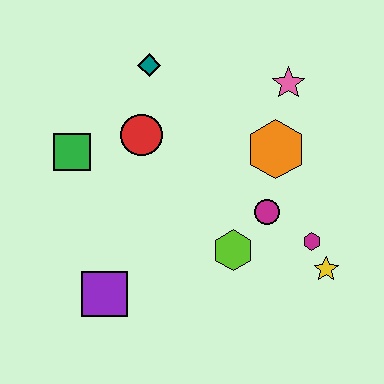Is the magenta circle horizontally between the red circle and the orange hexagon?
Yes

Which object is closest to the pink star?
The orange hexagon is closest to the pink star.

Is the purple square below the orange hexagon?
Yes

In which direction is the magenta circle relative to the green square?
The magenta circle is to the right of the green square.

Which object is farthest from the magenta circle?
The green square is farthest from the magenta circle.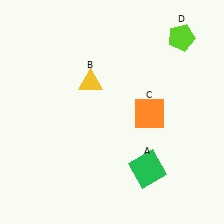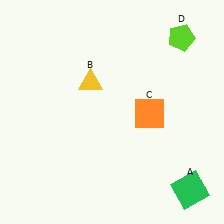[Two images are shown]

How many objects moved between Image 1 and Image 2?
1 object moved between the two images.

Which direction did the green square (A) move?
The green square (A) moved right.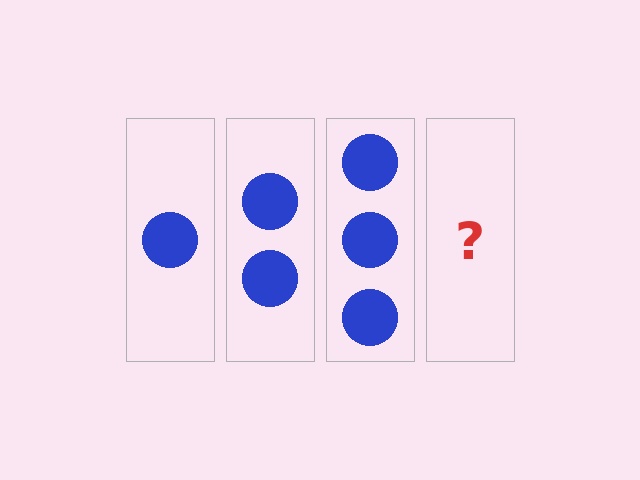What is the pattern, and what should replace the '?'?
The pattern is that each step adds one more circle. The '?' should be 4 circles.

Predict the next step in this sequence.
The next step is 4 circles.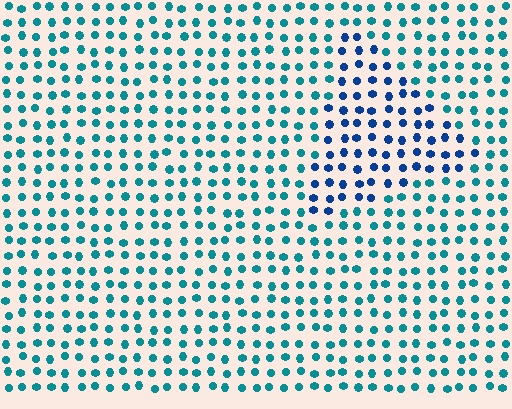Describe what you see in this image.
The image is filled with small teal elements in a uniform arrangement. A triangle-shaped region is visible where the elements are tinted to a slightly different hue, forming a subtle color boundary.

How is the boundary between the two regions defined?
The boundary is defined purely by a slight shift in hue (about 35 degrees). Spacing, size, and orientation are identical on both sides.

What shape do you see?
I see a triangle.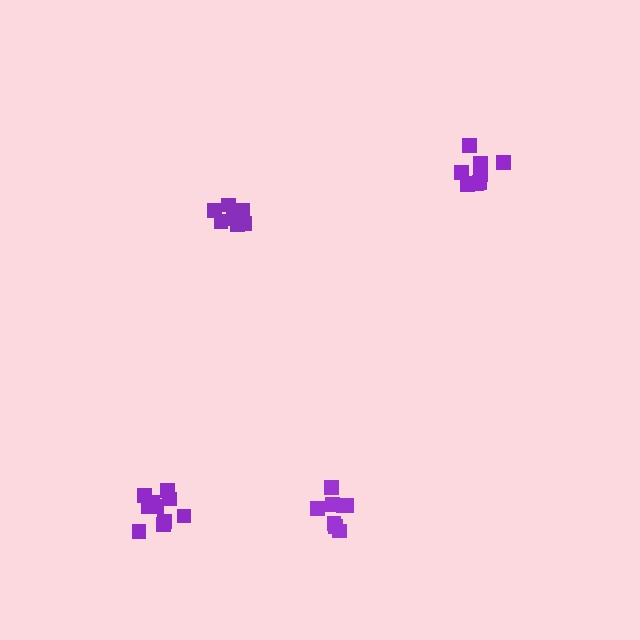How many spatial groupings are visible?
There are 4 spatial groupings.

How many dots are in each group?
Group 1: 8 dots, Group 2: 10 dots, Group 3: 8 dots, Group 4: 8 dots (34 total).